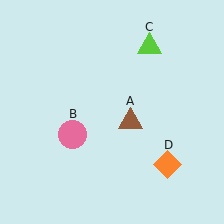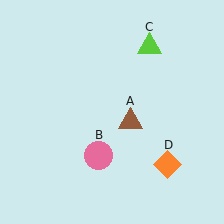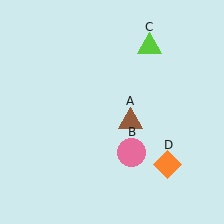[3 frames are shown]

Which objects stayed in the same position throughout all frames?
Brown triangle (object A) and lime triangle (object C) and orange diamond (object D) remained stationary.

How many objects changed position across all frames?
1 object changed position: pink circle (object B).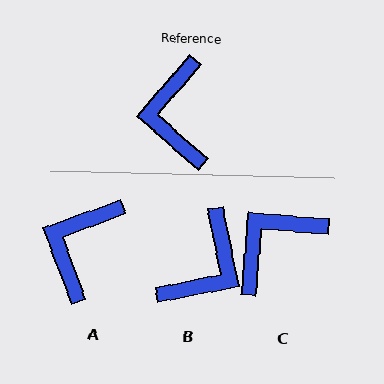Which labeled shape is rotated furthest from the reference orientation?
B, about 142 degrees away.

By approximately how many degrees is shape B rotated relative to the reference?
Approximately 142 degrees counter-clockwise.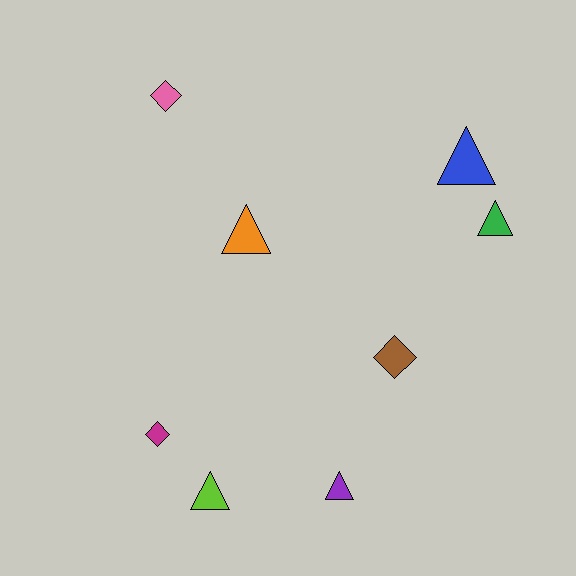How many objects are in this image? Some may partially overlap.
There are 8 objects.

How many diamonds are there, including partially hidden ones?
There are 3 diamonds.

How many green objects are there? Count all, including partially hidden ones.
There is 1 green object.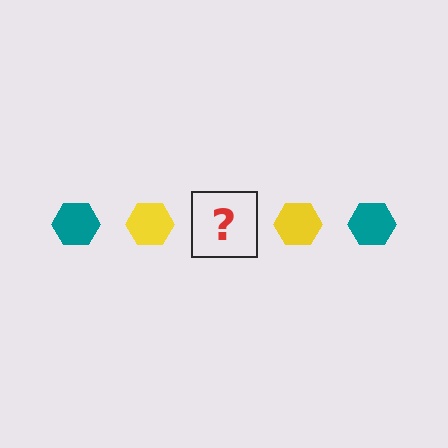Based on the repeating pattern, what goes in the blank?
The blank should be a teal hexagon.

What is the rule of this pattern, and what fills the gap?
The rule is that the pattern cycles through teal, yellow hexagons. The gap should be filled with a teal hexagon.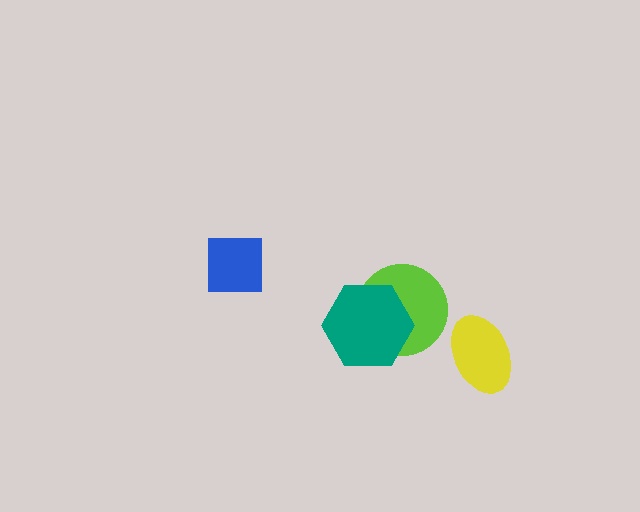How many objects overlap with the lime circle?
1 object overlaps with the lime circle.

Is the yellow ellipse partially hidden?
No, no other shape covers it.